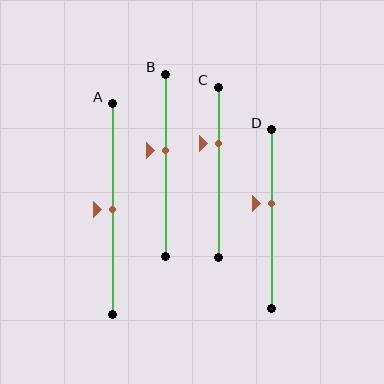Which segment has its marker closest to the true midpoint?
Segment A has its marker closest to the true midpoint.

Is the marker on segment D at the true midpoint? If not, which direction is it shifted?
No, the marker on segment D is shifted upward by about 9% of the segment length.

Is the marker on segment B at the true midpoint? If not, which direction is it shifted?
No, the marker on segment B is shifted upward by about 8% of the segment length.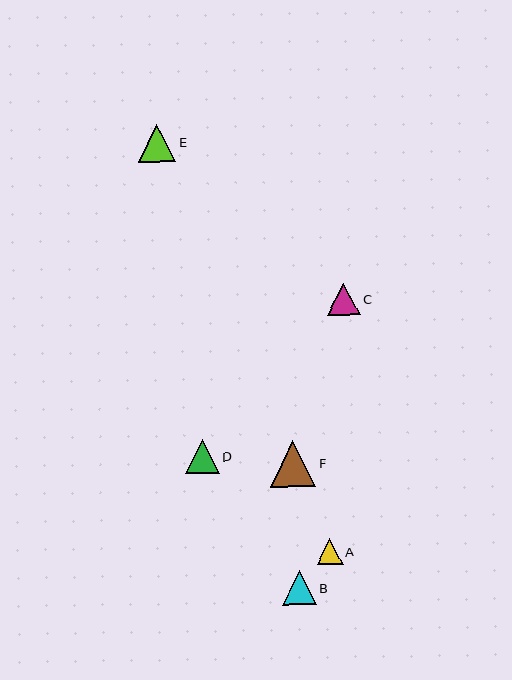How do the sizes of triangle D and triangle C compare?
Triangle D and triangle C are approximately the same size.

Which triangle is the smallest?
Triangle A is the smallest with a size of approximately 26 pixels.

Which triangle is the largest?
Triangle F is the largest with a size of approximately 46 pixels.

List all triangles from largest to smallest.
From largest to smallest: F, E, D, B, C, A.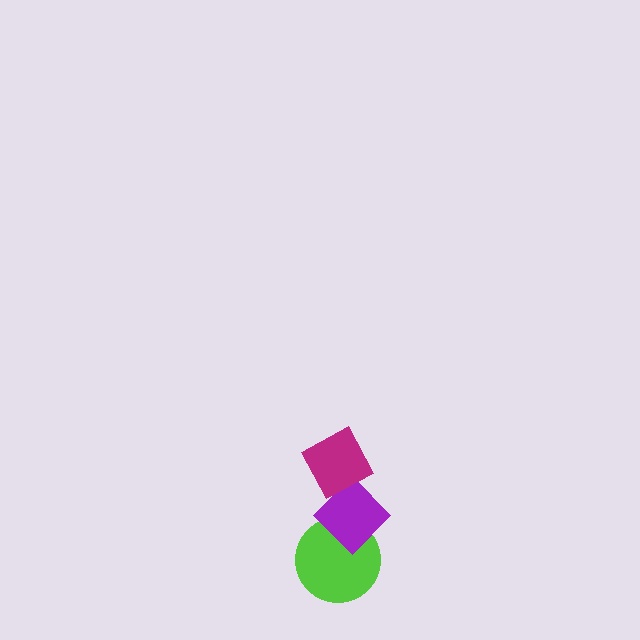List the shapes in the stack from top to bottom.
From top to bottom: the magenta diamond, the purple diamond, the lime circle.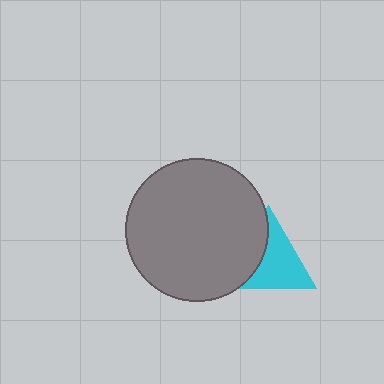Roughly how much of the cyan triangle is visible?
About half of it is visible (roughly 64%).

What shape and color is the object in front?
The object in front is a gray circle.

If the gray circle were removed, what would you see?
You would see the complete cyan triangle.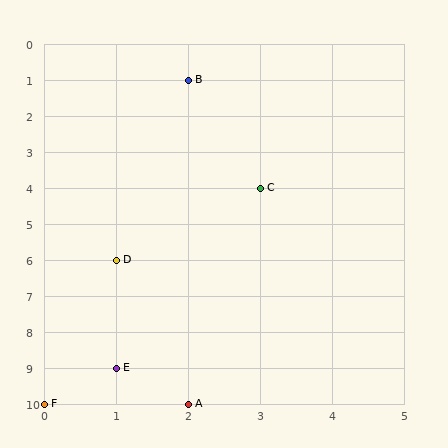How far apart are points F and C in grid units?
Points F and C are 3 columns and 6 rows apart (about 6.7 grid units diagonally).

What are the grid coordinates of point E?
Point E is at grid coordinates (1, 9).